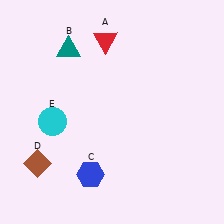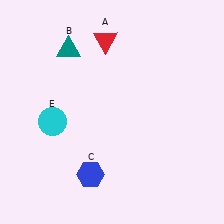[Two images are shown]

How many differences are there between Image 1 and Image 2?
There is 1 difference between the two images.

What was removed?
The brown diamond (D) was removed in Image 2.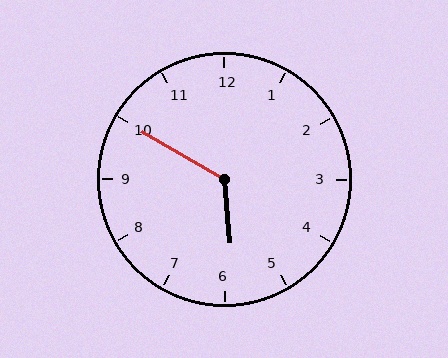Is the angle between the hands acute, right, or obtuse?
It is obtuse.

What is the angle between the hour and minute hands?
Approximately 125 degrees.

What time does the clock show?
5:50.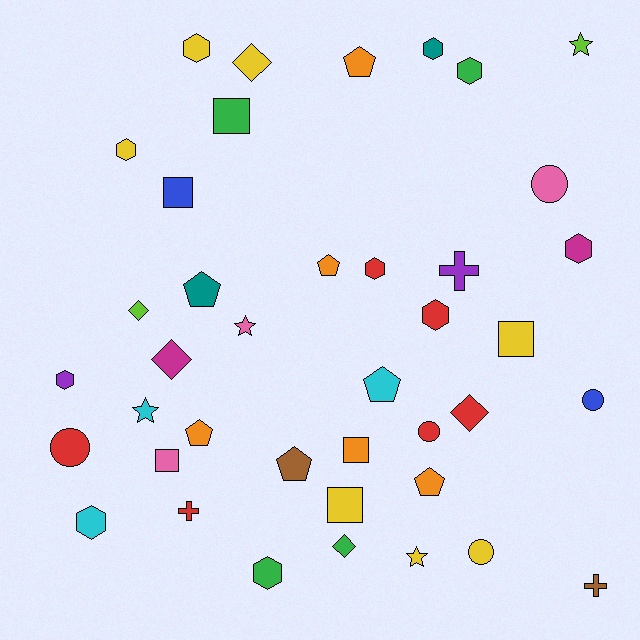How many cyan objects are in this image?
There are 3 cyan objects.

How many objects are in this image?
There are 40 objects.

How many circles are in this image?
There are 5 circles.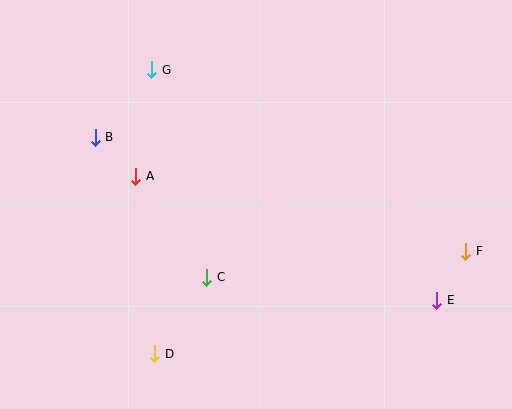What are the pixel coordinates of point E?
Point E is at (437, 300).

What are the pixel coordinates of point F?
Point F is at (466, 251).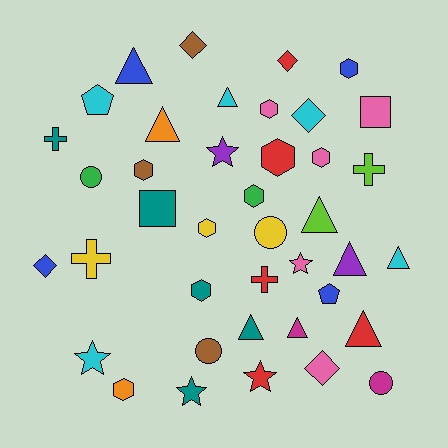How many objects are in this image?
There are 40 objects.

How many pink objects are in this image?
There are 5 pink objects.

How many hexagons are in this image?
There are 9 hexagons.